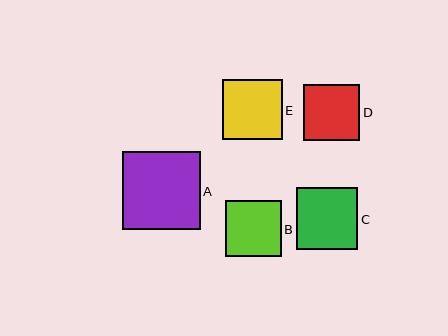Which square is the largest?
Square A is the largest with a size of approximately 78 pixels.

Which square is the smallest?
Square D is the smallest with a size of approximately 56 pixels.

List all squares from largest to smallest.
From largest to smallest: A, C, E, B, D.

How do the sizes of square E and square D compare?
Square E and square D are approximately the same size.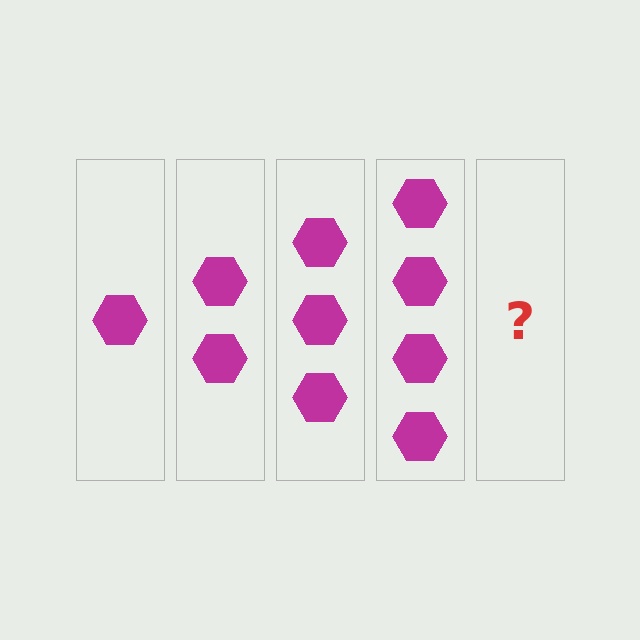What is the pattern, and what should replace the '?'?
The pattern is that each step adds one more hexagon. The '?' should be 5 hexagons.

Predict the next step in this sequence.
The next step is 5 hexagons.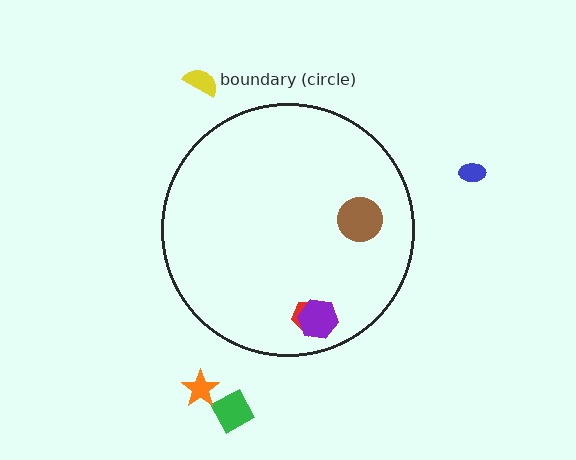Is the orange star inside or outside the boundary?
Outside.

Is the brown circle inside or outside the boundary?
Inside.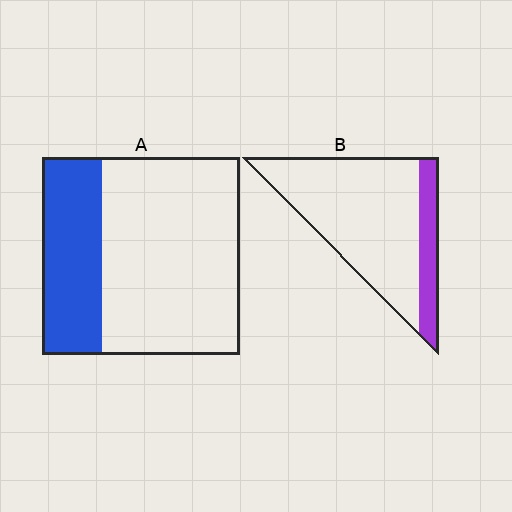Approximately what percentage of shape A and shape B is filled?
A is approximately 30% and B is approximately 20%.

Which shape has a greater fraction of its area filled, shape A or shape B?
Shape A.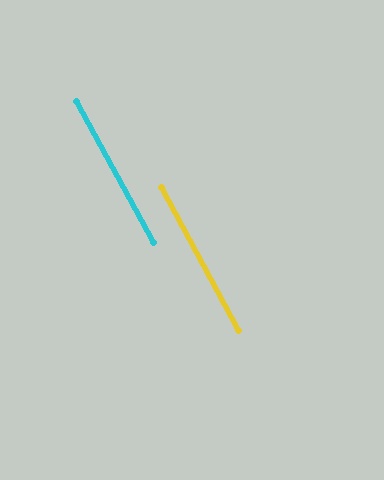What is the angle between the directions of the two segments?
Approximately 0 degrees.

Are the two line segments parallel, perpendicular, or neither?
Parallel — their directions differ by only 0.2°.